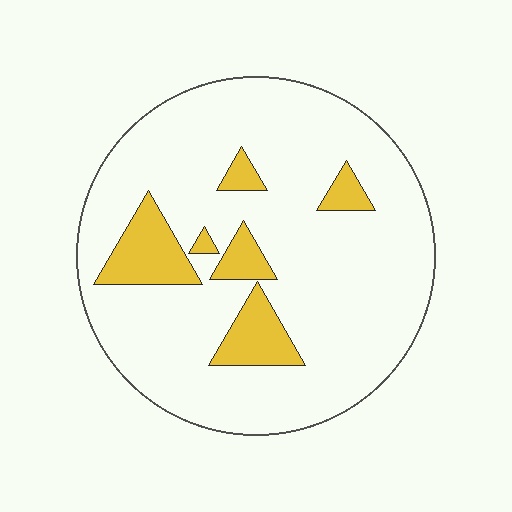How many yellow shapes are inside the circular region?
6.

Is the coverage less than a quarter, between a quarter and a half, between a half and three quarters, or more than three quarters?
Less than a quarter.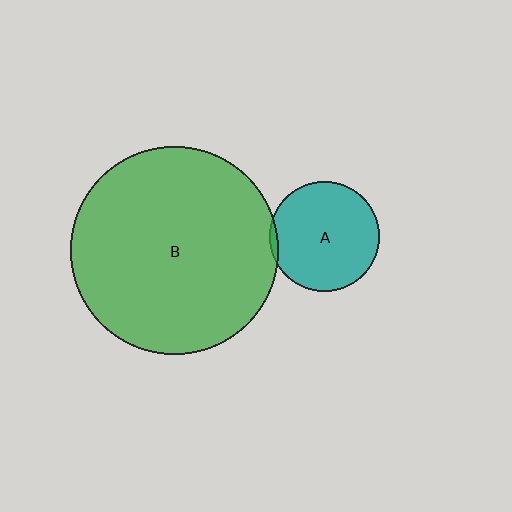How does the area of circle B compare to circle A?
Approximately 3.6 times.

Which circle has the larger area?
Circle B (green).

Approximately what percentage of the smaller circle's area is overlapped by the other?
Approximately 5%.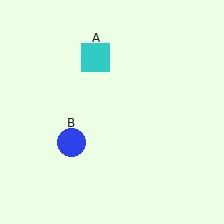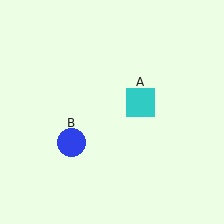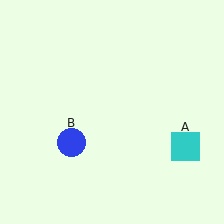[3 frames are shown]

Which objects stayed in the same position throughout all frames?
Blue circle (object B) remained stationary.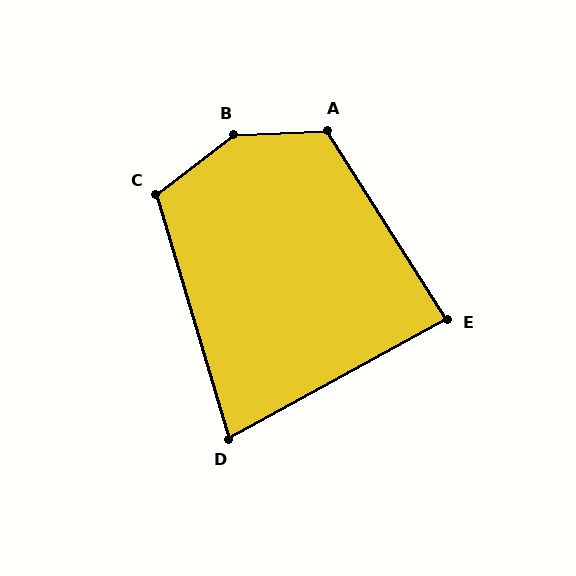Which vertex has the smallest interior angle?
D, at approximately 78 degrees.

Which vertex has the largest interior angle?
B, at approximately 146 degrees.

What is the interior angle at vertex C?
Approximately 111 degrees (obtuse).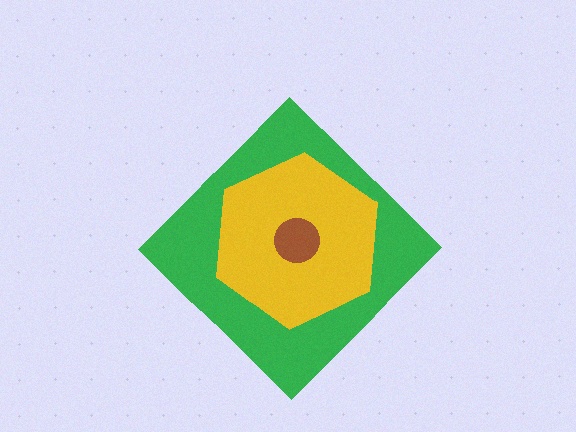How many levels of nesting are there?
3.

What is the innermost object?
The brown circle.